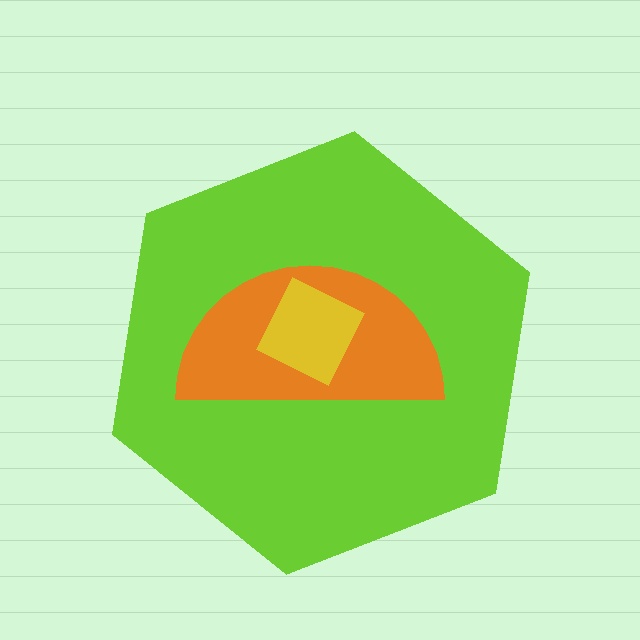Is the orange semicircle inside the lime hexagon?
Yes.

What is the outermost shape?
The lime hexagon.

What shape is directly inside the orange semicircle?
The yellow diamond.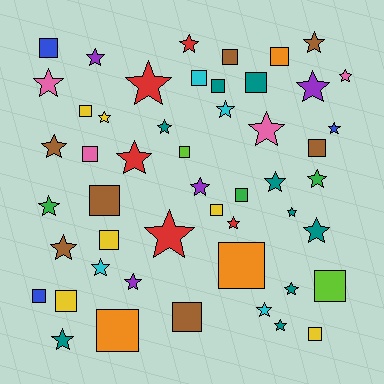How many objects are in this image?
There are 50 objects.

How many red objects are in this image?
There are 5 red objects.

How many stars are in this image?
There are 29 stars.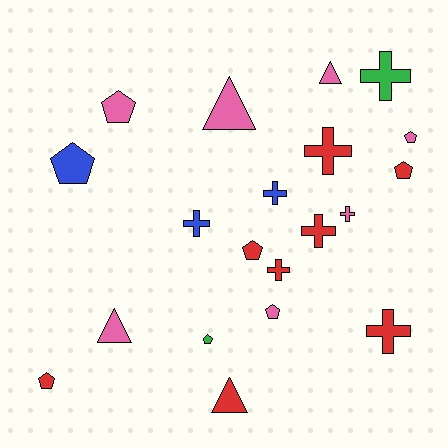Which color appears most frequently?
Red, with 8 objects.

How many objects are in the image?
There are 20 objects.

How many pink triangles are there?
There are 3 pink triangles.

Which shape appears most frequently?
Pentagon, with 8 objects.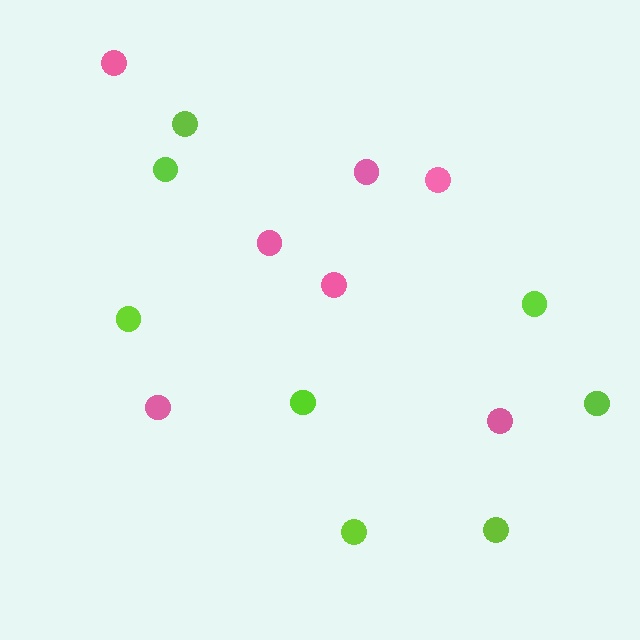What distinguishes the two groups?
There are 2 groups: one group of pink circles (7) and one group of lime circles (8).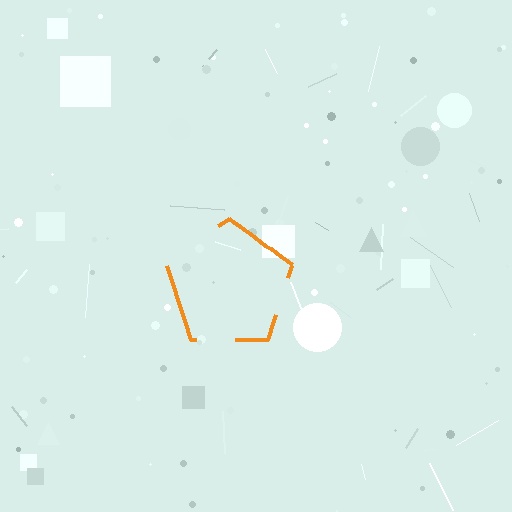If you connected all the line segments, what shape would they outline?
They would outline a pentagon.